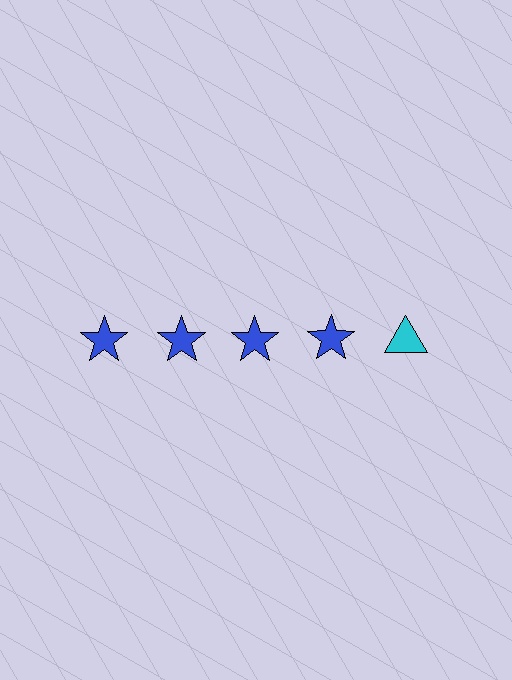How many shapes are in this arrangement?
There are 5 shapes arranged in a grid pattern.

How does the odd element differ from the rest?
It differs in both color (cyan instead of blue) and shape (triangle instead of star).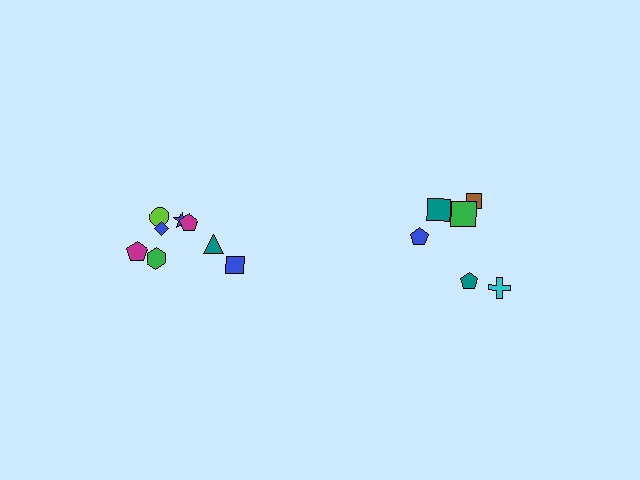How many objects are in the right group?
There are 6 objects.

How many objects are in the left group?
There are 8 objects.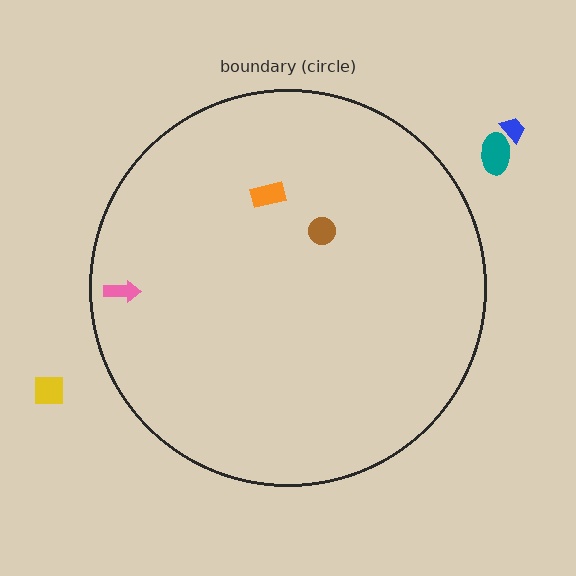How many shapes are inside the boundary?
3 inside, 3 outside.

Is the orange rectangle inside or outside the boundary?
Inside.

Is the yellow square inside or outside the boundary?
Outside.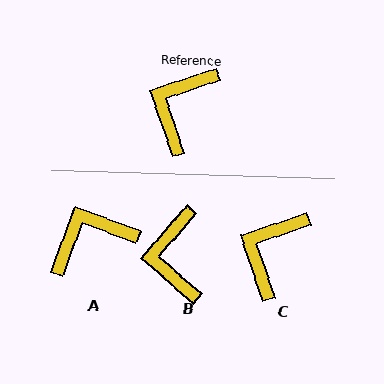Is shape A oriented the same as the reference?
No, it is off by about 39 degrees.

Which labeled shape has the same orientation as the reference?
C.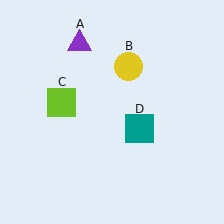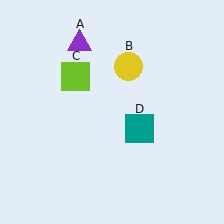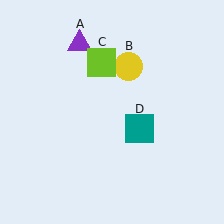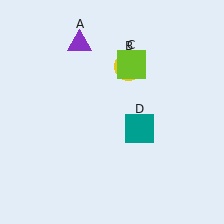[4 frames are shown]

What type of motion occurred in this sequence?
The lime square (object C) rotated clockwise around the center of the scene.